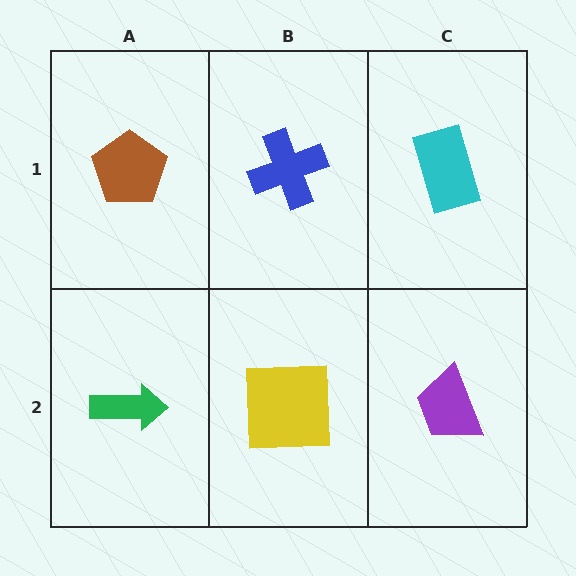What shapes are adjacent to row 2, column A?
A brown pentagon (row 1, column A), a yellow square (row 2, column B).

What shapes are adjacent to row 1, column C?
A purple trapezoid (row 2, column C), a blue cross (row 1, column B).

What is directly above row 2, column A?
A brown pentagon.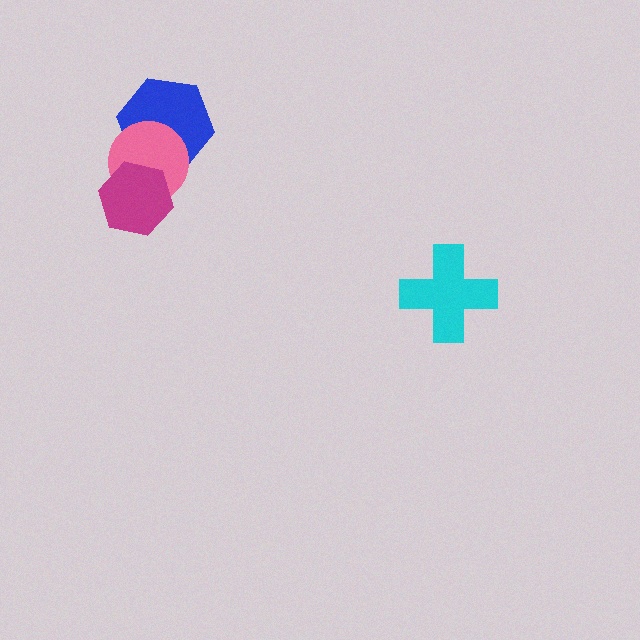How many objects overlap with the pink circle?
2 objects overlap with the pink circle.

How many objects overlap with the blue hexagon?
1 object overlaps with the blue hexagon.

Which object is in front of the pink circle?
The magenta hexagon is in front of the pink circle.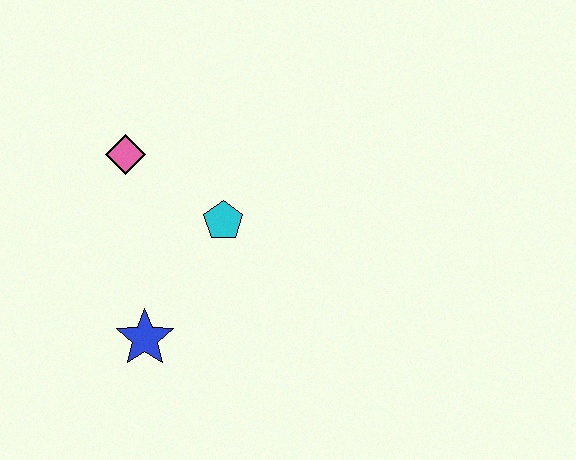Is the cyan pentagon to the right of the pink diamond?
Yes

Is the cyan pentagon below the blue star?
No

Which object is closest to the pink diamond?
The cyan pentagon is closest to the pink diamond.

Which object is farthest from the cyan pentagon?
The blue star is farthest from the cyan pentagon.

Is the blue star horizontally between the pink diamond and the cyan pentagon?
Yes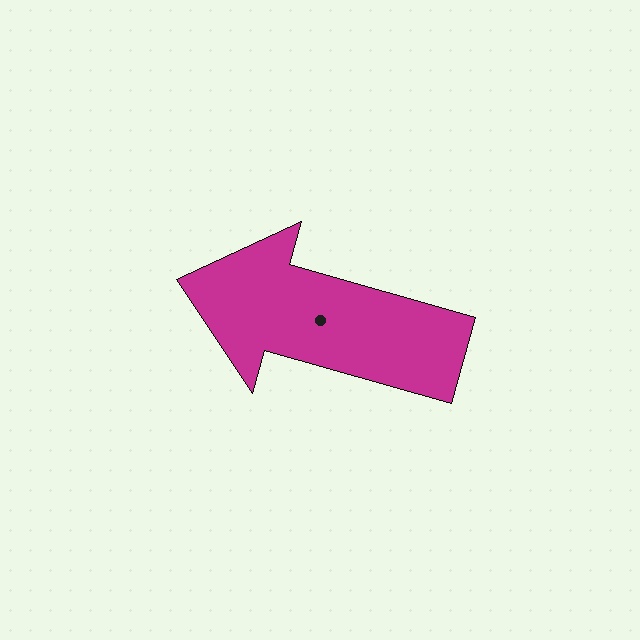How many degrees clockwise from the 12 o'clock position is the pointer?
Approximately 286 degrees.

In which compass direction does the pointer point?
West.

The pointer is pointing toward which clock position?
Roughly 10 o'clock.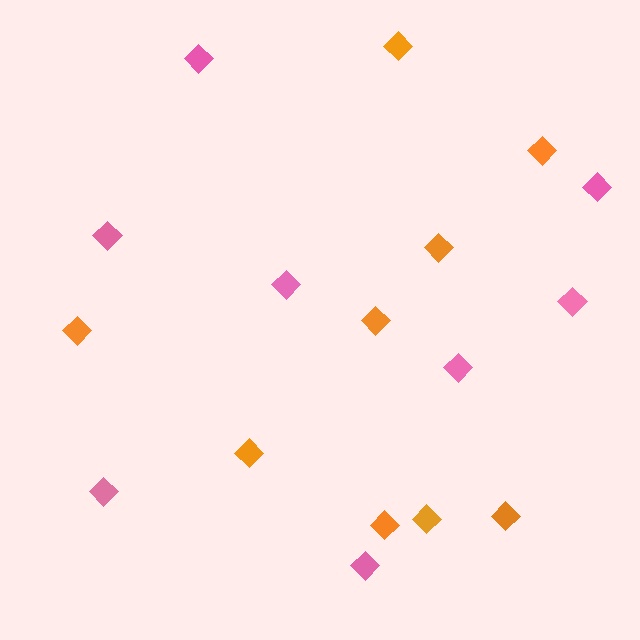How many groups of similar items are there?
There are 2 groups: one group of pink diamonds (8) and one group of orange diamonds (9).